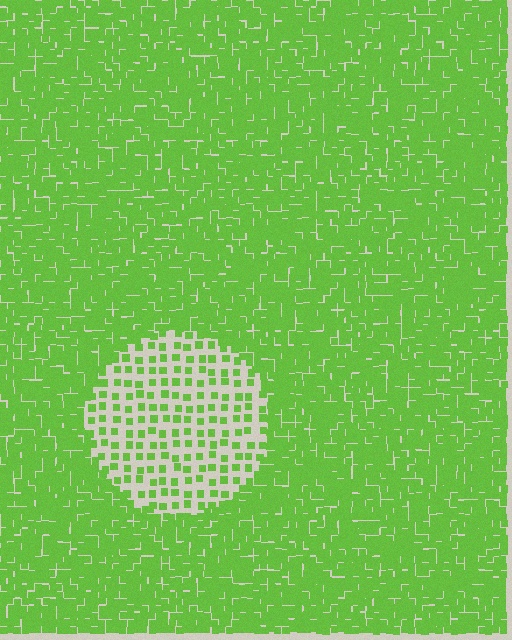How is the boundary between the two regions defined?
The boundary is defined by a change in element density (approximately 3.0x ratio). All elements are the same color, size, and shape.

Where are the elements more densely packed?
The elements are more densely packed outside the circle boundary.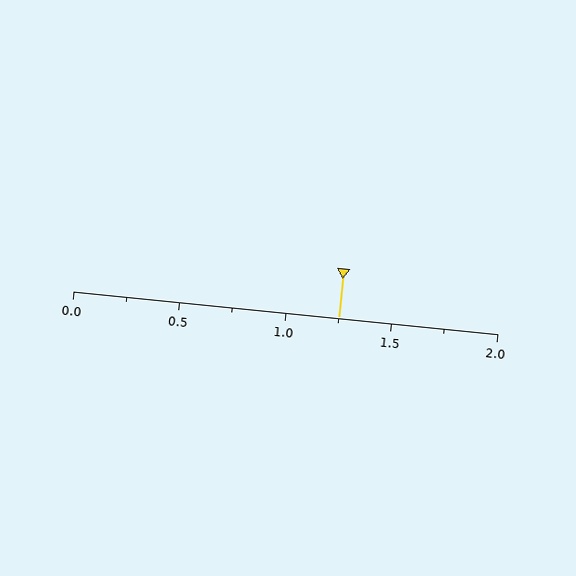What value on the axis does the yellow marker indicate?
The marker indicates approximately 1.25.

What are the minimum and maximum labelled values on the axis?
The axis runs from 0.0 to 2.0.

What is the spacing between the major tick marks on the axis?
The major ticks are spaced 0.5 apart.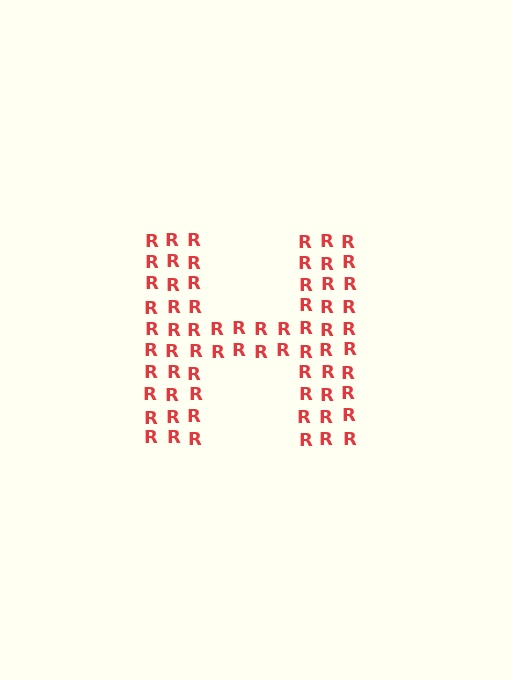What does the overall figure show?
The overall figure shows the letter H.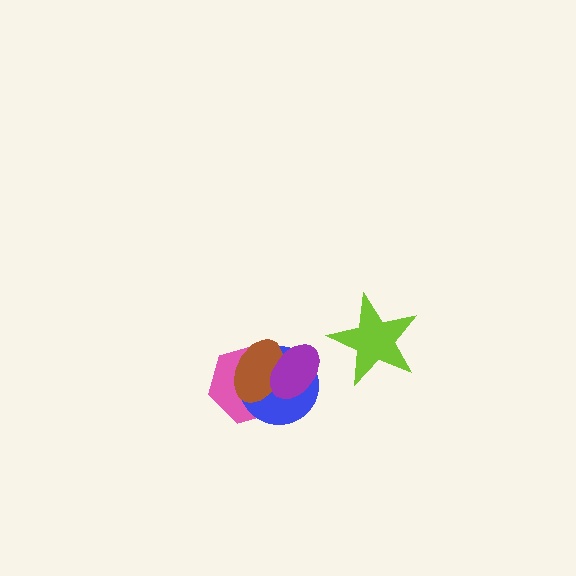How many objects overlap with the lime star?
0 objects overlap with the lime star.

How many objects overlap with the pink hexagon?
3 objects overlap with the pink hexagon.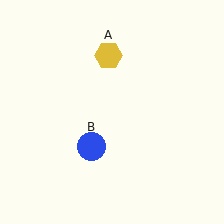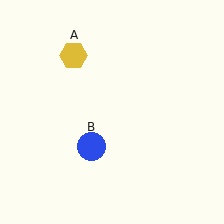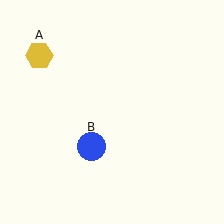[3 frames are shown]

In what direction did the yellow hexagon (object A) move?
The yellow hexagon (object A) moved left.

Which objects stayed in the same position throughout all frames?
Blue circle (object B) remained stationary.